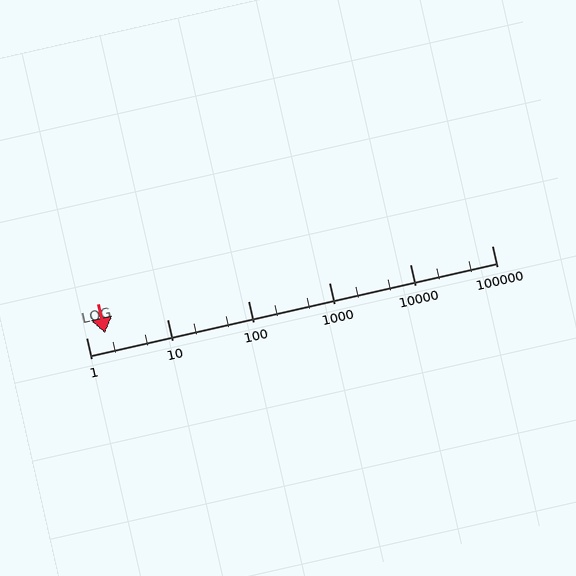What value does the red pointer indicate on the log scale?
The pointer indicates approximately 1.7.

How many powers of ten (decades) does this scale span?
The scale spans 5 decades, from 1 to 100000.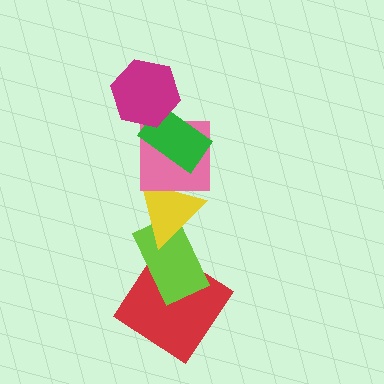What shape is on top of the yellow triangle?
The pink square is on top of the yellow triangle.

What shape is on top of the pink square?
The green rectangle is on top of the pink square.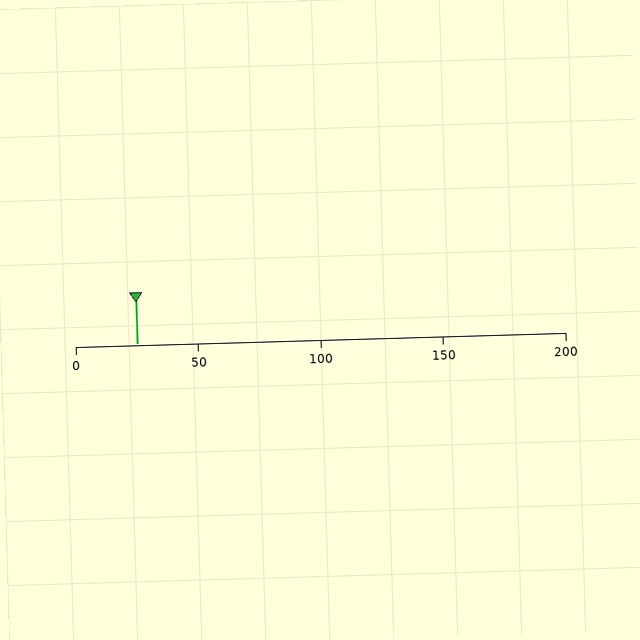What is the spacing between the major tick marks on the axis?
The major ticks are spaced 50 apart.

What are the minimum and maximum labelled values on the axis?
The axis runs from 0 to 200.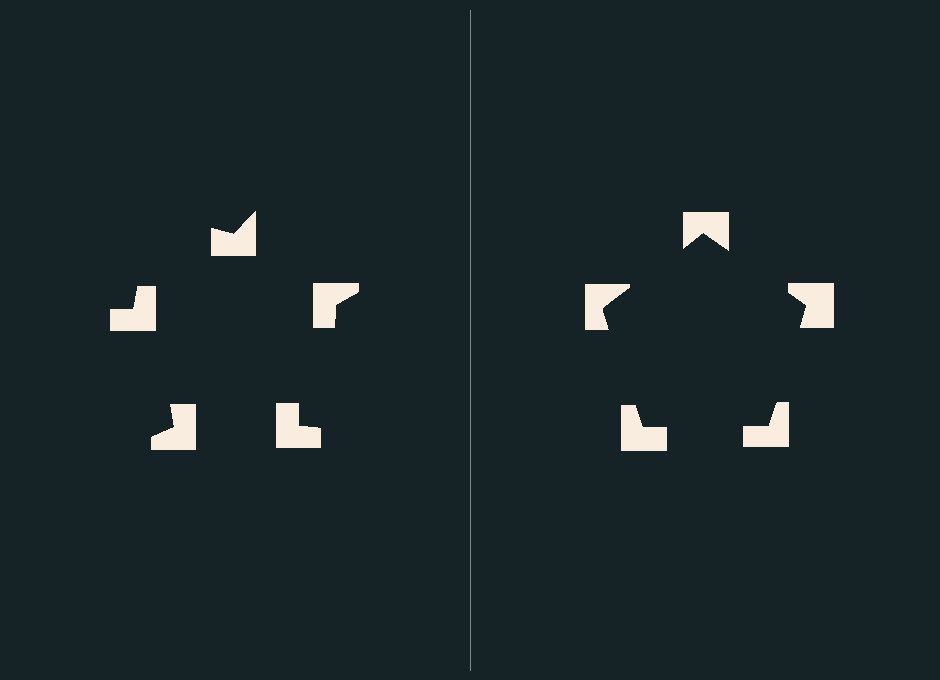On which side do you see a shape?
An illusory pentagon appears on the right side. On the left side the wedge cuts are rotated, so no coherent shape forms.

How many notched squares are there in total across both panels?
10 — 5 on each side.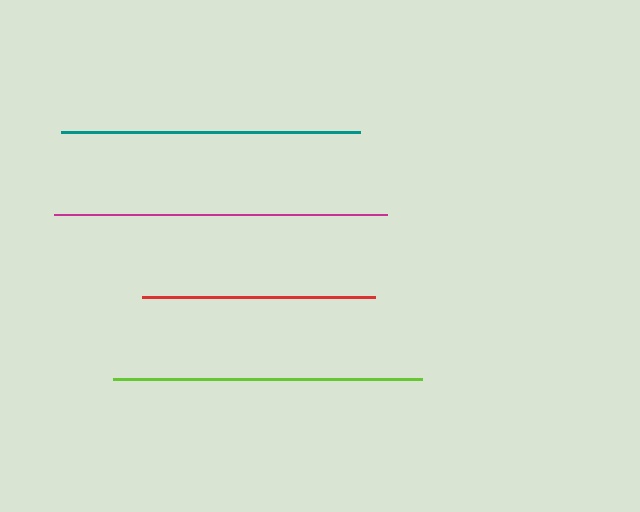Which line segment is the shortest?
The red line is the shortest at approximately 232 pixels.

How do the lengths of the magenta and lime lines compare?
The magenta and lime lines are approximately the same length.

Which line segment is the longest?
The magenta line is the longest at approximately 333 pixels.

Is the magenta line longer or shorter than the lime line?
The magenta line is longer than the lime line.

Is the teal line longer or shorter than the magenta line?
The magenta line is longer than the teal line.